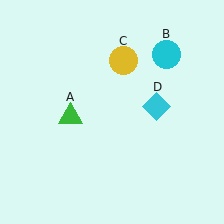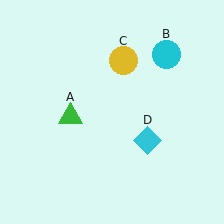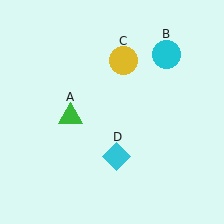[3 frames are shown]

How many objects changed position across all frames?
1 object changed position: cyan diamond (object D).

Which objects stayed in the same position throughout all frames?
Green triangle (object A) and cyan circle (object B) and yellow circle (object C) remained stationary.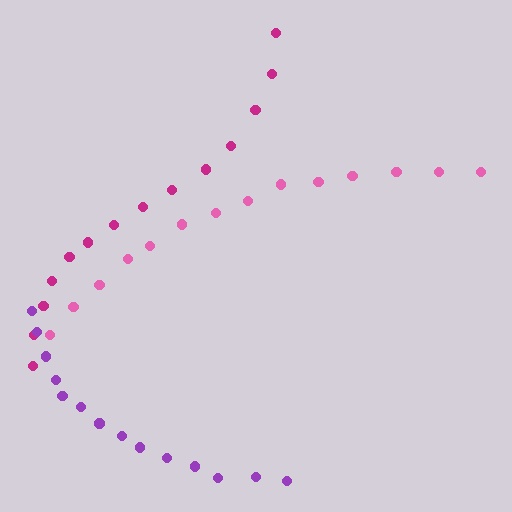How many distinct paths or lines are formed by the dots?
There are 3 distinct paths.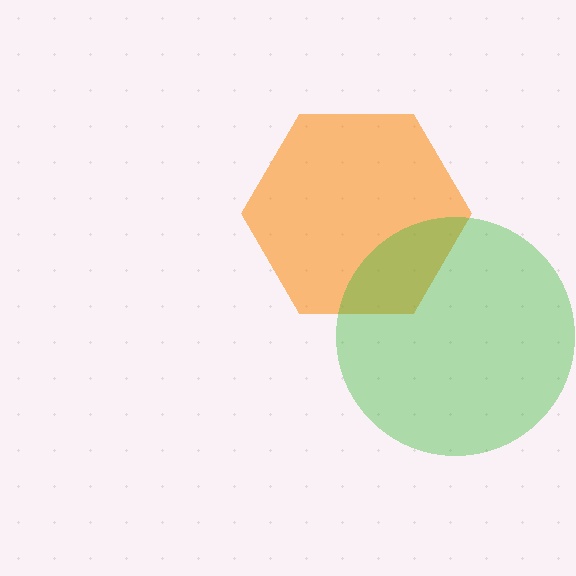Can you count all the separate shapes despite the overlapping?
Yes, there are 2 separate shapes.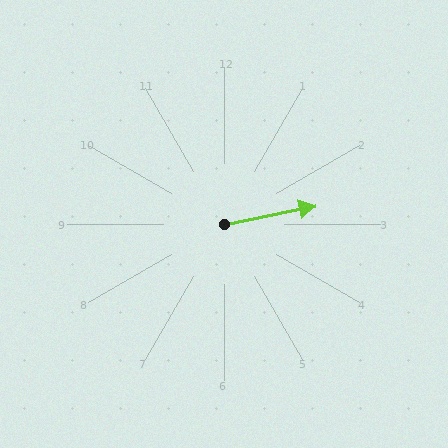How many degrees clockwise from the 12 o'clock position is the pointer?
Approximately 79 degrees.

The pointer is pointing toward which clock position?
Roughly 3 o'clock.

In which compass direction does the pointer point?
East.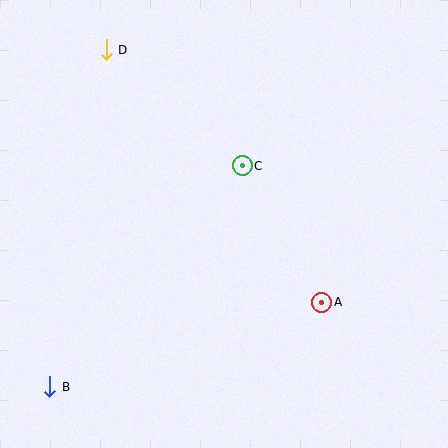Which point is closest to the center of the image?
Point C at (242, 166) is closest to the center.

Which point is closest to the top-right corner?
Point C is closest to the top-right corner.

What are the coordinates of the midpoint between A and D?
The midpoint between A and D is at (214, 176).